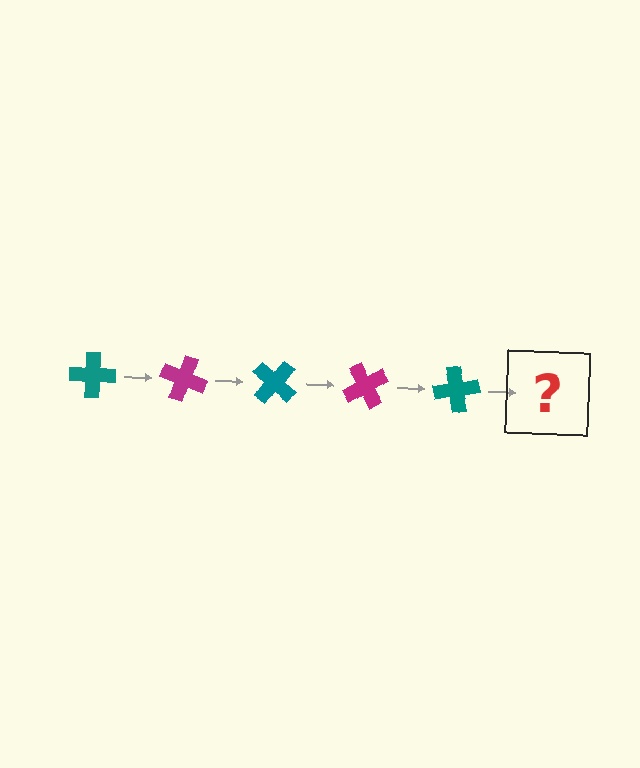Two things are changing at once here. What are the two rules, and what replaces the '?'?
The two rules are that it rotates 20 degrees each step and the color cycles through teal and magenta. The '?' should be a magenta cross, rotated 100 degrees from the start.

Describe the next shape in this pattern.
It should be a magenta cross, rotated 100 degrees from the start.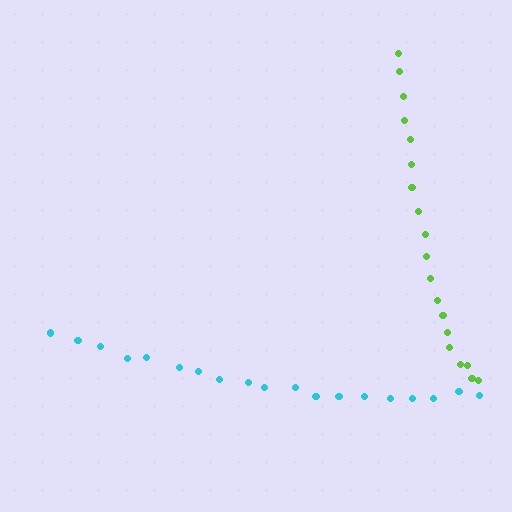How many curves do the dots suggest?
There are 2 distinct paths.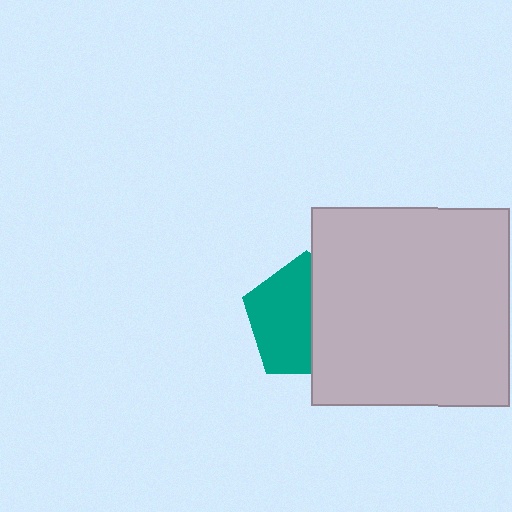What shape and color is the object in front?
The object in front is a light gray square.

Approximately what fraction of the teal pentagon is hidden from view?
Roughly 44% of the teal pentagon is hidden behind the light gray square.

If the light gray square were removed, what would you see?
You would see the complete teal pentagon.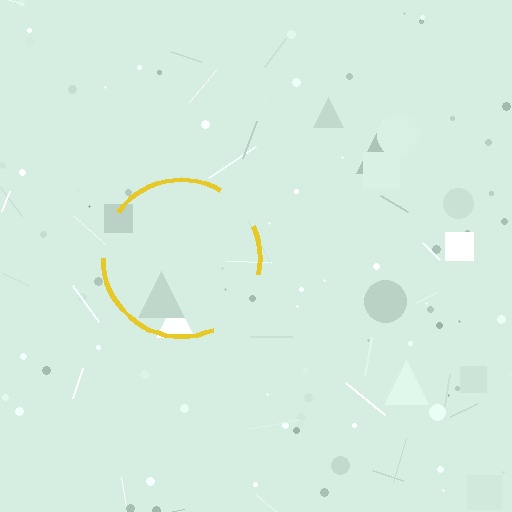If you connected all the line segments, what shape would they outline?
They would outline a circle.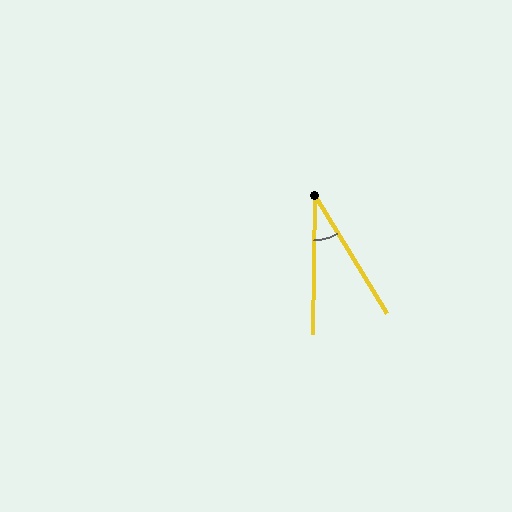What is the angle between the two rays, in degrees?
Approximately 32 degrees.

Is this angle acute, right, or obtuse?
It is acute.